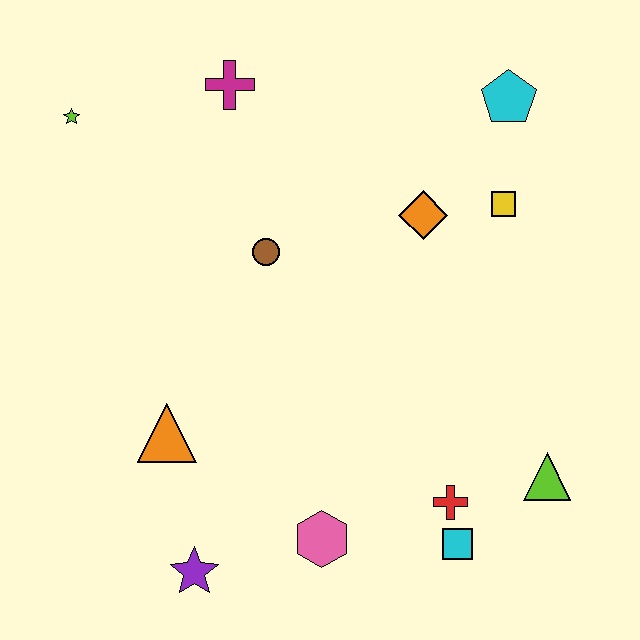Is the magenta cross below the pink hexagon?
No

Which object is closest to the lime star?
The magenta cross is closest to the lime star.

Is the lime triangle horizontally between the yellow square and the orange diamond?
No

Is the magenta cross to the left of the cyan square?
Yes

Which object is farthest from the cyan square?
The lime star is farthest from the cyan square.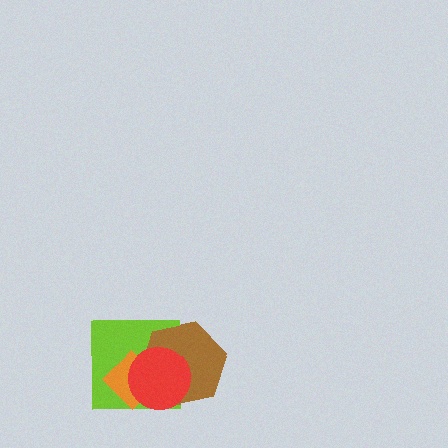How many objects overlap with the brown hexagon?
3 objects overlap with the brown hexagon.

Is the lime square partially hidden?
Yes, it is partially covered by another shape.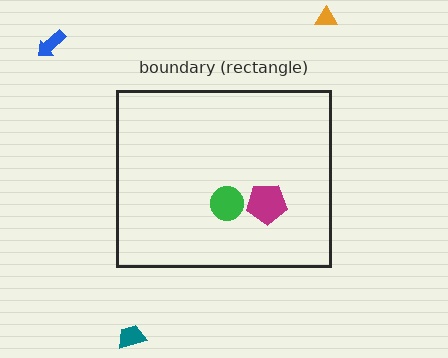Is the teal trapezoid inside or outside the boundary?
Outside.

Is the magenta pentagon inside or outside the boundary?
Inside.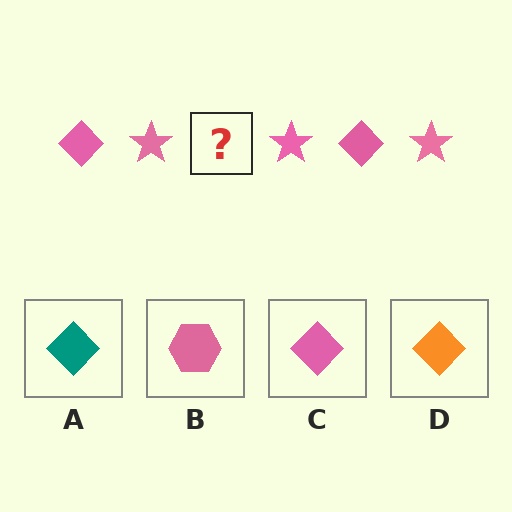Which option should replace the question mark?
Option C.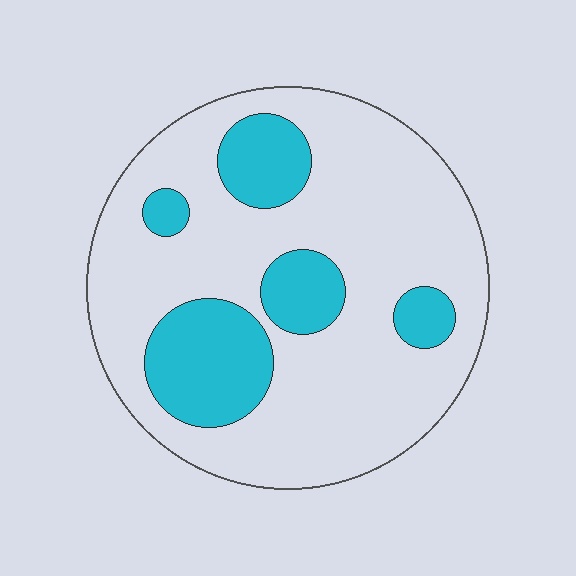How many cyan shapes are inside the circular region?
5.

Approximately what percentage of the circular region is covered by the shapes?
Approximately 25%.